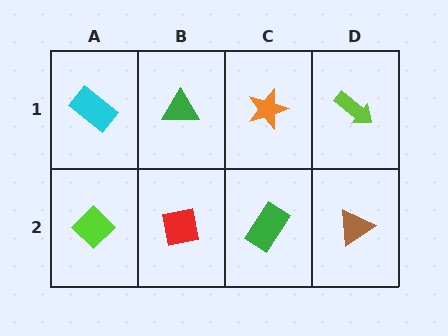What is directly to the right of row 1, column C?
A lime arrow.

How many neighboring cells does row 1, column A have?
2.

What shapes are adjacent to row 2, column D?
A lime arrow (row 1, column D), a green rectangle (row 2, column C).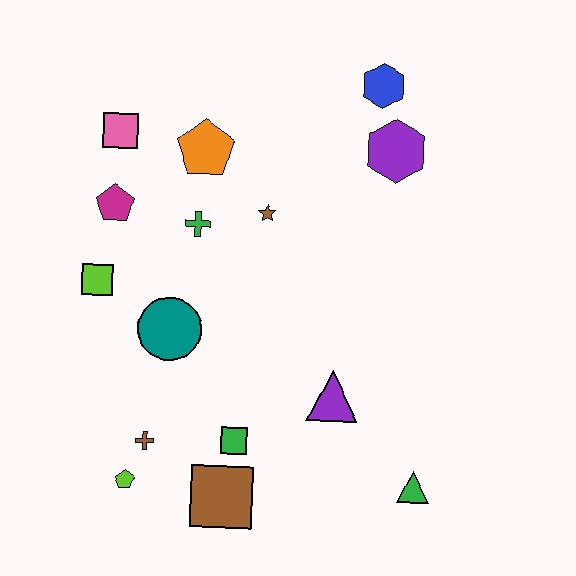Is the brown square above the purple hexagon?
No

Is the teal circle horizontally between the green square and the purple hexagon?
No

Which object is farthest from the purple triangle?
The pink square is farthest from the purple triangle.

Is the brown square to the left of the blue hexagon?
Yes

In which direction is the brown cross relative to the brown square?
The brown cross is to the left of the brown square.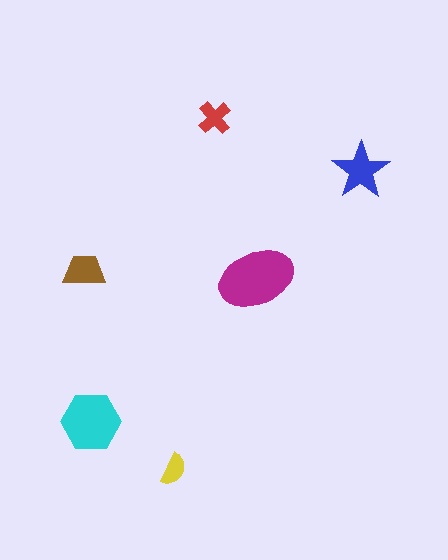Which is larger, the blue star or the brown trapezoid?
The blue star.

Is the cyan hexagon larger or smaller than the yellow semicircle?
Larger.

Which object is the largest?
The magenta ellipse.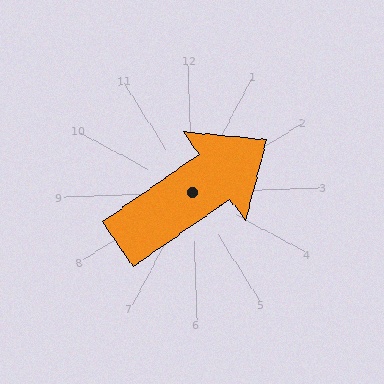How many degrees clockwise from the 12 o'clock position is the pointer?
Approximately 57 degrees.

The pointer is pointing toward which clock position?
Roughly 2 o'clock.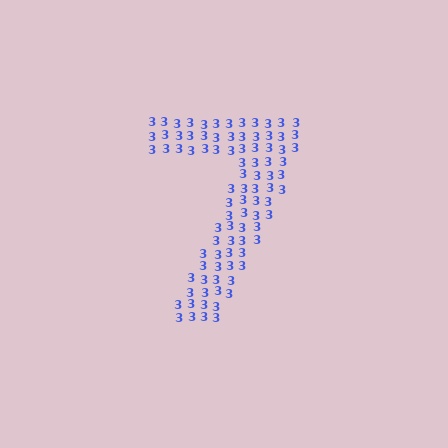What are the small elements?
The small elements are digit 3's.